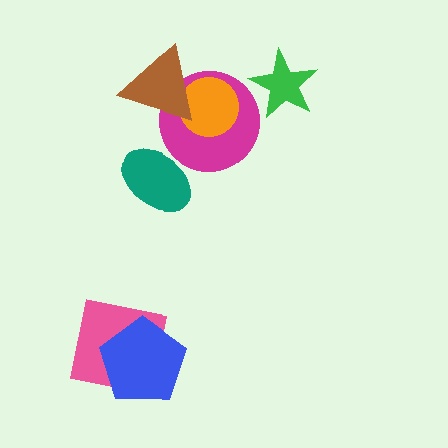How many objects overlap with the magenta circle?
3 objects overlap with the magenta circle.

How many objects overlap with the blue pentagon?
1 object overlaps with the blue pentagon.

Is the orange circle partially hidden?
Yes, it is partially covered by another shape.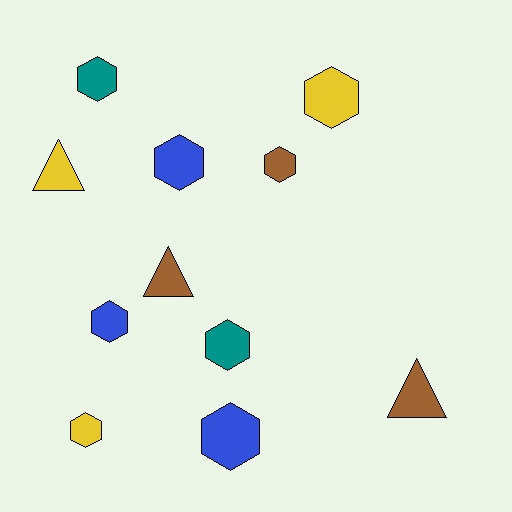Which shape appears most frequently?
Hexagon, with 8 objects.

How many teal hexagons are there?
There are 2 teal hexagons.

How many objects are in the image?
There are 11 objects.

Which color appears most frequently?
Brown, with 3 objects.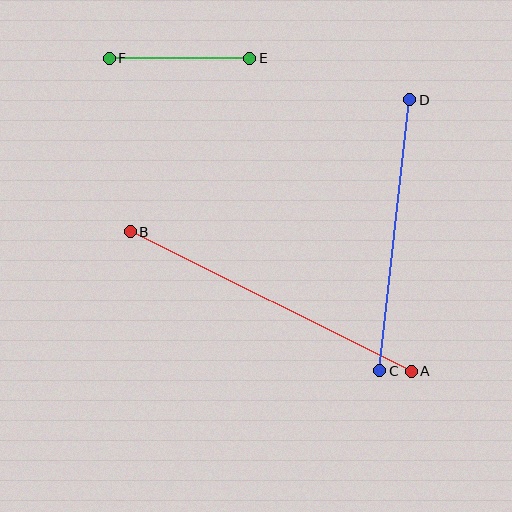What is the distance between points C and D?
The distance is approximately 272 pixels.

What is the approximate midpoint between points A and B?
The midpoint is at approximately (271, 302) pixels.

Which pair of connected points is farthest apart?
Points A and B are farthest apart.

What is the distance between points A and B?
The distance is approximately 314 pixels.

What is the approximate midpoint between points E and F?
The midpoint is at approximately (180, 58) pixels.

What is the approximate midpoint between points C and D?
The midpoint is at approximately (395, 235) pixels.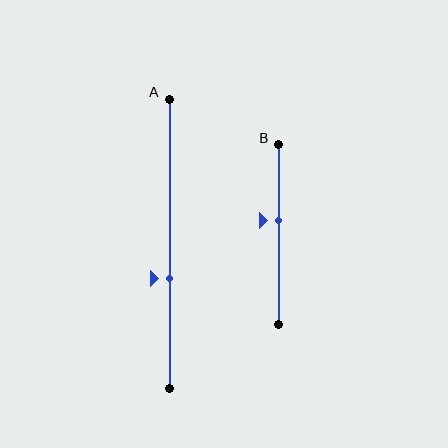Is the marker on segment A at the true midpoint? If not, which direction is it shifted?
No, the marker on segment A is shifted downward by about 12% of the segment length.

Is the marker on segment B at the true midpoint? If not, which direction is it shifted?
No, the marker on segment B is shifted upward by about 8% of the segment length.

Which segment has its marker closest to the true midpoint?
Segment B has its marker closest to the true midpoint.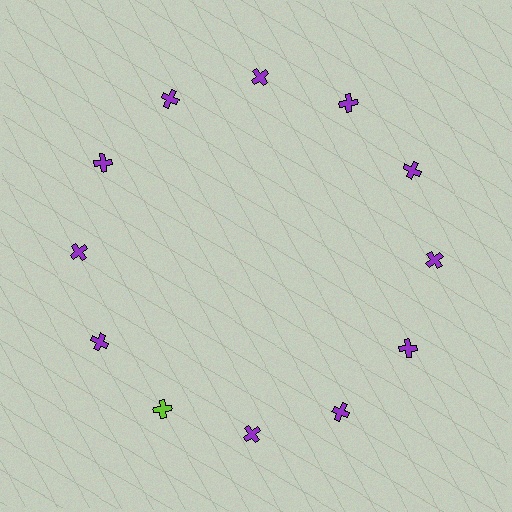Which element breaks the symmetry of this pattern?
The lime cross at roughly the 7 o'clock position breaks the symmetry. All other shapes are purple crosses.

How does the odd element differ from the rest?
It has a different color: lime instead of purple.